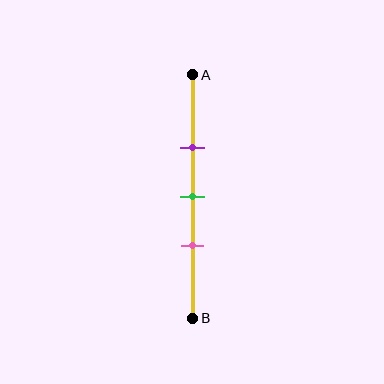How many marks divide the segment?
There are 3 marks dividing the segment.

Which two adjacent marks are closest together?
The green and pink marks are the closest adjacent pair.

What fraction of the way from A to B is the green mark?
The green mark is approximately 50% (0.5) of the way from A to B.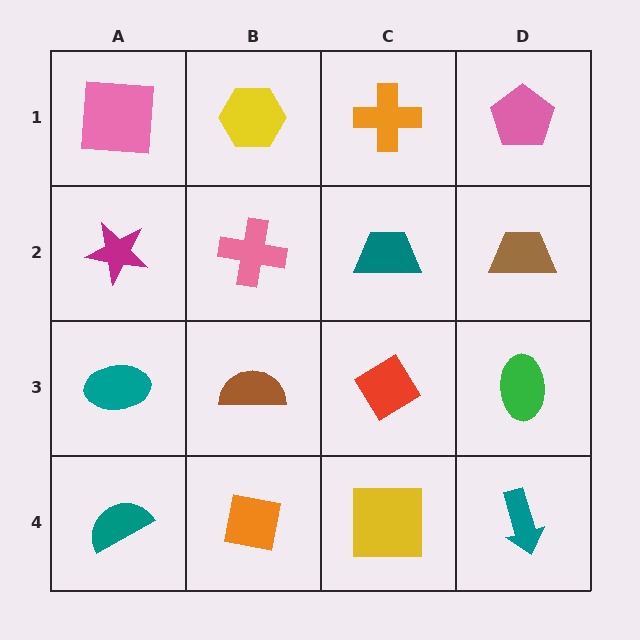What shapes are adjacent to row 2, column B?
A yellow hexagon (row 1, column B), a brown semicircle (row 3, column B), a magenta star (row 2, column A), a teal trapezoid (row 2, column C).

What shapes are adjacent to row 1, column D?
A brown trapezoid (row 2, column D), an orange cross (row 1, column C).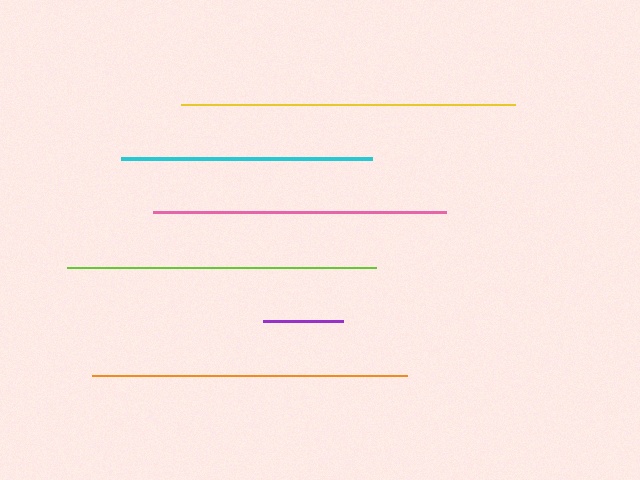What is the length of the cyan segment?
The cyan segment is approximately 251 pixels long.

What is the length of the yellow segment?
The yellow segment is approximately 334 pixels long.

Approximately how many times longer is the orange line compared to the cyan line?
The orange line is approximately 1.3 times the length of the cyan line.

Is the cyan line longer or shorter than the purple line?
The cyan line is longer than the purple line.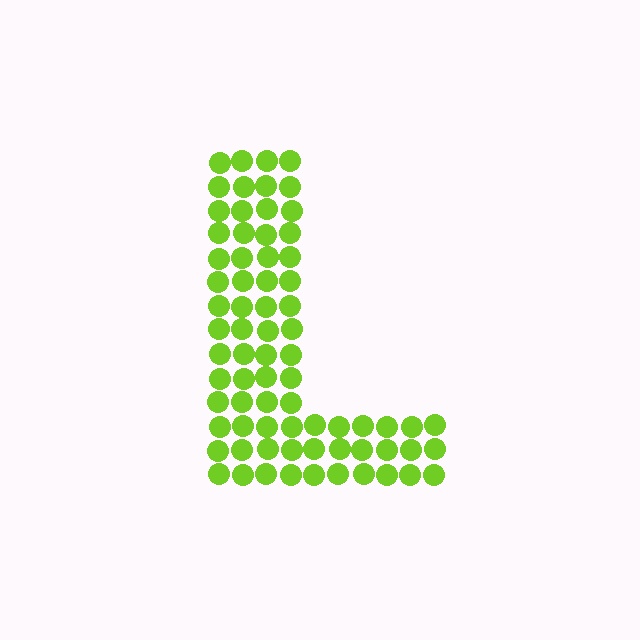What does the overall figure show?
The overall figure shows the letter L.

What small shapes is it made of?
It is made of small circles.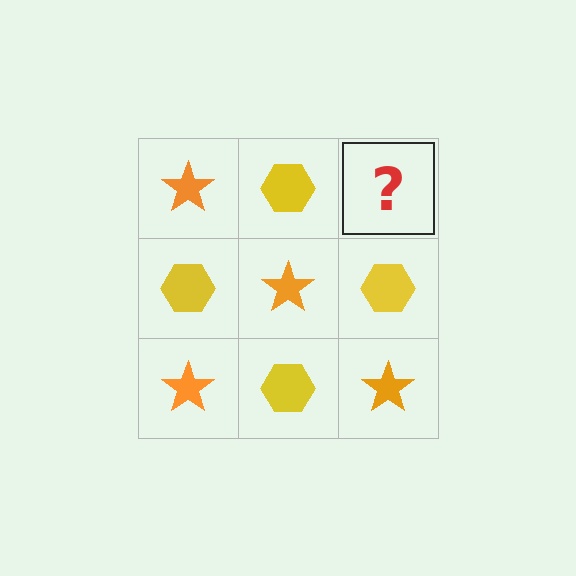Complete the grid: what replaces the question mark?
The question mark should be replaced with an orange star.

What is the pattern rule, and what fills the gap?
The rule is that it alternates orange star and yellow hexagon in a checkerboard pattern. The gap should be filled with an orange star.